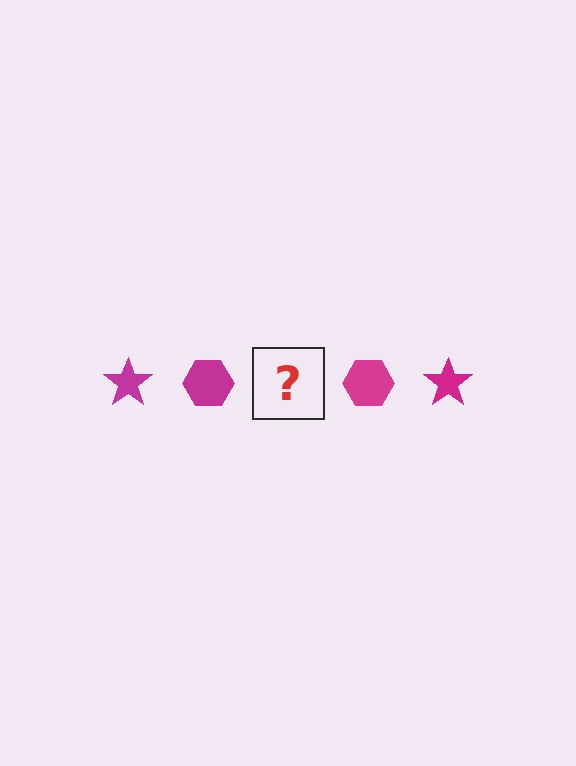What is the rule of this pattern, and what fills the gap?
The rule is that the pattern cycles through star, hexagon shapes in magenta. The gap should be filled with a magenta star.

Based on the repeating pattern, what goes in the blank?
The blank should be a magenta star.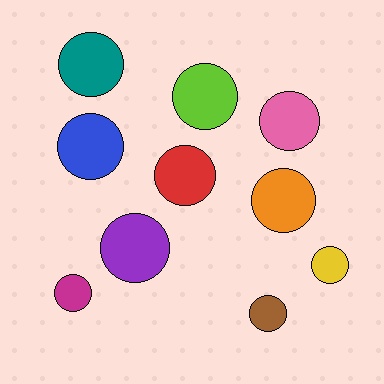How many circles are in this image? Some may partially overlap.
There are 10 circles.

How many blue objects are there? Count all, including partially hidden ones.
There is 1 blue object.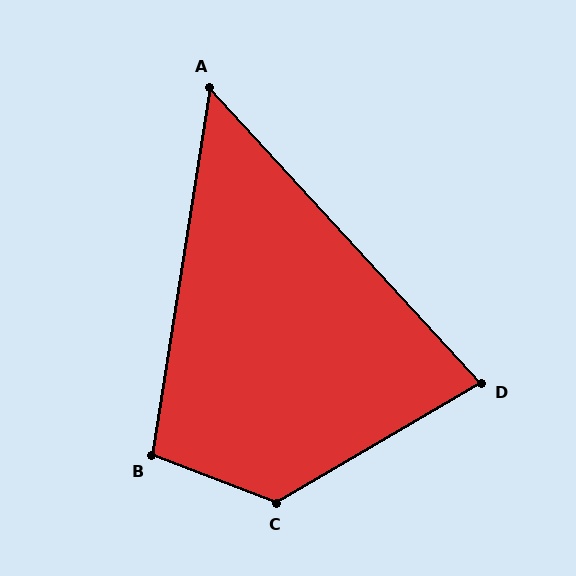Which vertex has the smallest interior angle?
A, at approximately 51 degrees.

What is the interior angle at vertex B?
Approximately 102 degrees (obtuse).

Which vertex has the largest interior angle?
C, at approximately 129 degrees.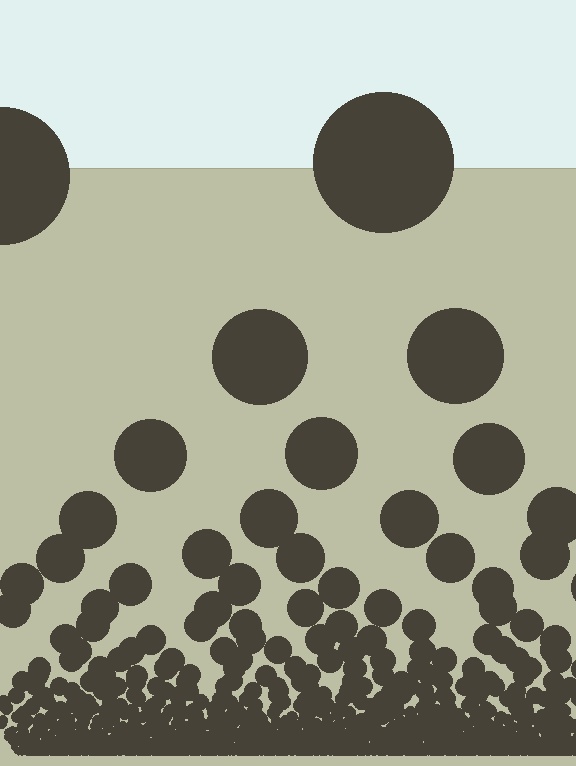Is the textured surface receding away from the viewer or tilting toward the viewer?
The surface appears to tilt toward the viewer. Texture elements get larger and sparser toward the top.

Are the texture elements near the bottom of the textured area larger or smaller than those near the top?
Smaller. The gradient is inverted — elements near the bottom are smaller and denser.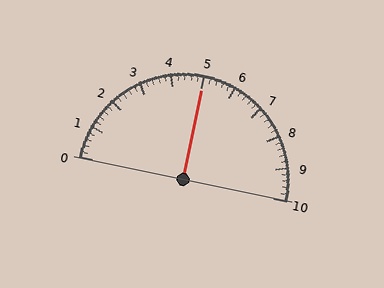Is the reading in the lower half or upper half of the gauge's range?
The reading is in the upper half of the range (0 to 10).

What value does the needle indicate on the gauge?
The needle indicates approximately 5.0.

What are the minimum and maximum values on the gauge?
The gauge ranges from 0 to 10.